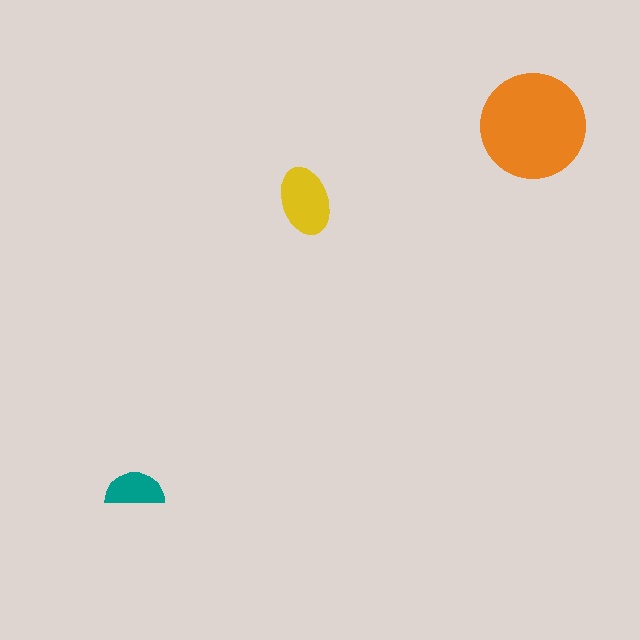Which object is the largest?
The orange circle.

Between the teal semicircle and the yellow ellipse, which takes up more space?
The yellow ellipse.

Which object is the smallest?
The teal semicircle.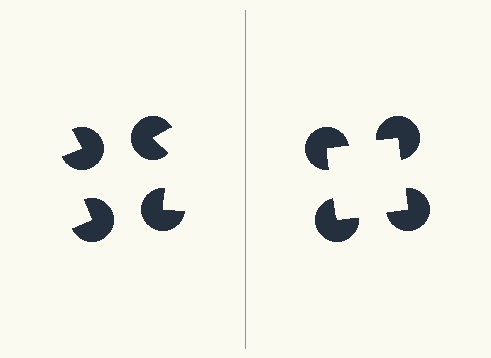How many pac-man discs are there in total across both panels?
8 — 4 on each side.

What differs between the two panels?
The pac-man discs are positioned identically on both sides; only the wedge orientations differ. On the right they align to a square; on the left they are misaligned.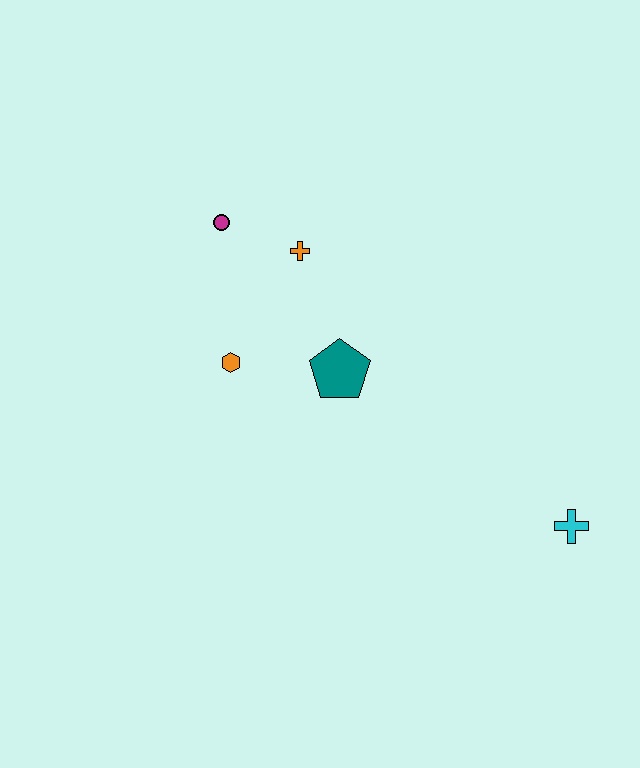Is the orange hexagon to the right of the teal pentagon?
No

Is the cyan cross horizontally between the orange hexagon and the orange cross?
No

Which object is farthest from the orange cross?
The cyan cross is farthest from the orange cross.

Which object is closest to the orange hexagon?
The teal pentagon is closest to the orange hexagon.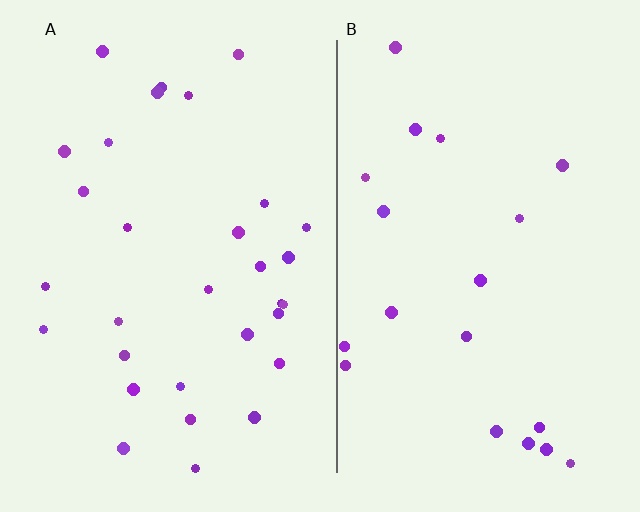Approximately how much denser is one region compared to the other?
Approximately 1.6× — region A over region B.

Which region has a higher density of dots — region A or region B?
A (the left).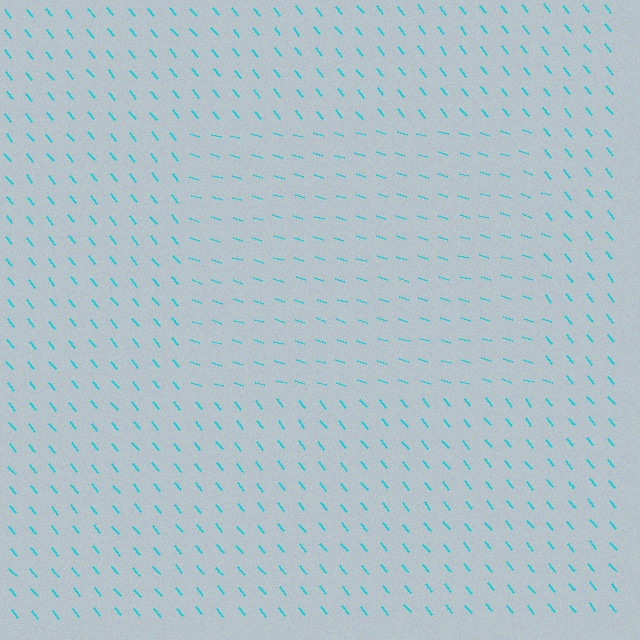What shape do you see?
I see a rectangle.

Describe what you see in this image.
The image is filled with small cyan line segments. A rectangle region in the image has lines oriented differently from the surrounding lines, creating a visible texture boundary.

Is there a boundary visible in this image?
Yes, there is a texture boundary formed by a change in line orientation.